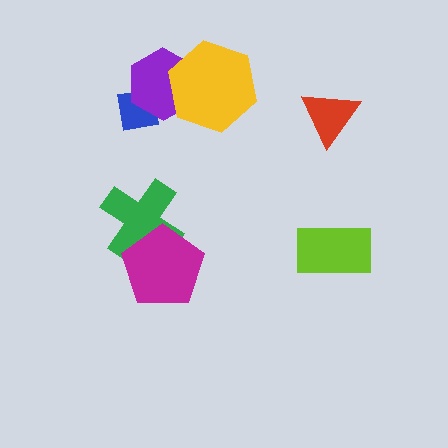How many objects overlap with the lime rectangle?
0 objects overlap with the lime rectangle.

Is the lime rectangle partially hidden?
No, no other shape covers it.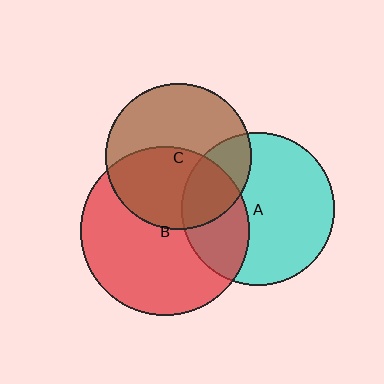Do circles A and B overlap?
Yes.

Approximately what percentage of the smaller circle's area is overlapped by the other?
Approximately 30%.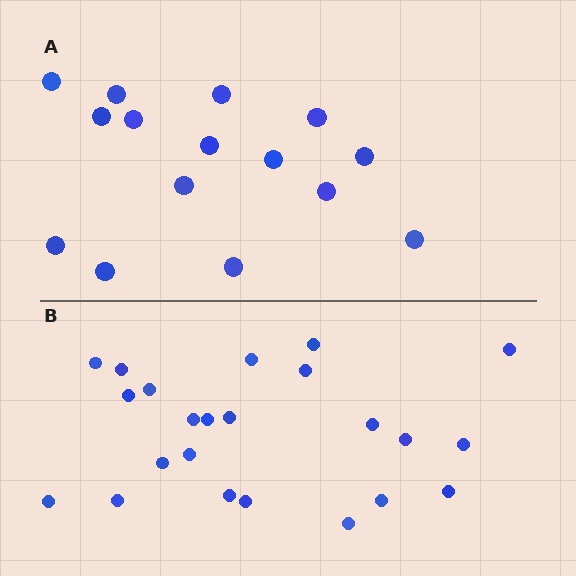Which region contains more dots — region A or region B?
Region B (the bottom region) has more dots.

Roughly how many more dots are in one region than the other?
Region B has roughly 8 or so more dots than region A.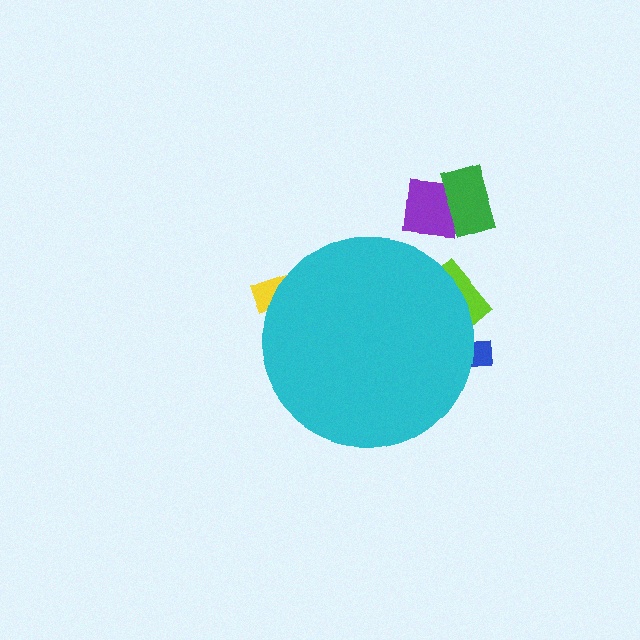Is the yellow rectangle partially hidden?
Yes, the yellow rectangle is partially hidden behind the cyan circle.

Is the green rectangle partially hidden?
No, the green rectangle is fully visible.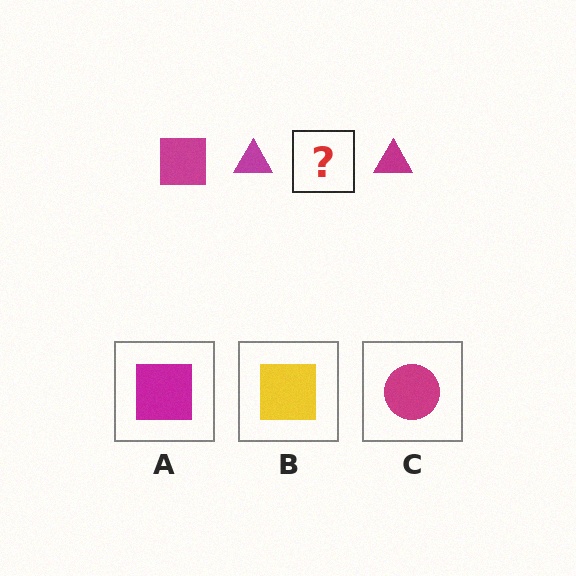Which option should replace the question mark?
Option A.